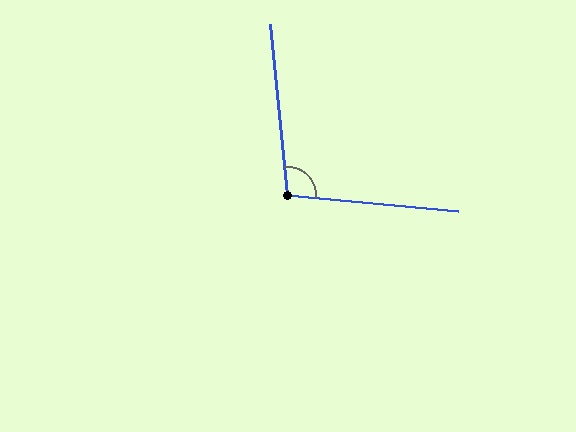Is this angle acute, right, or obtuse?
It is obtuse.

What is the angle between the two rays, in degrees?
Approximately 101 degrees.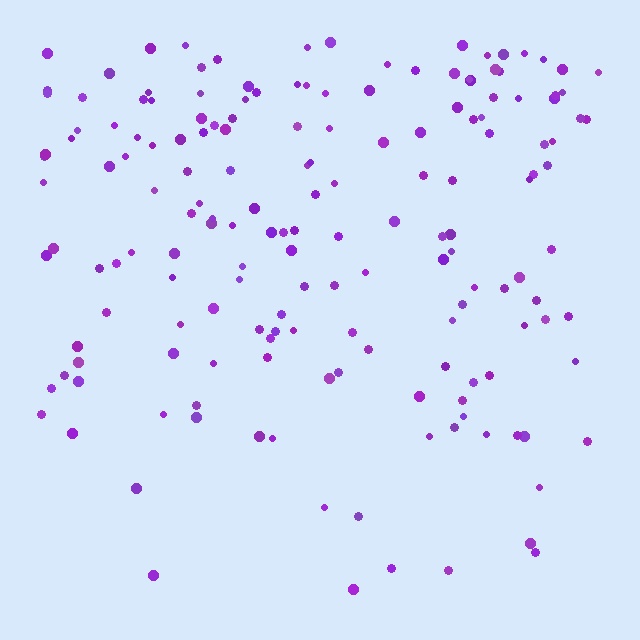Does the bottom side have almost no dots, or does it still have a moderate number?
Still a moderate number, just noticeably fewer than the top.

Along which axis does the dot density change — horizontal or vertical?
Vertical.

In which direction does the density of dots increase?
From bottom to top, with the top side densest.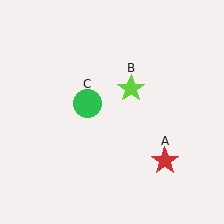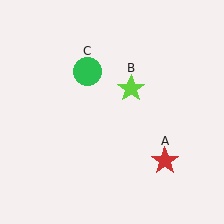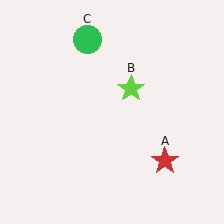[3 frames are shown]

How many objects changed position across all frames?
1 object changed position: green circle (object C).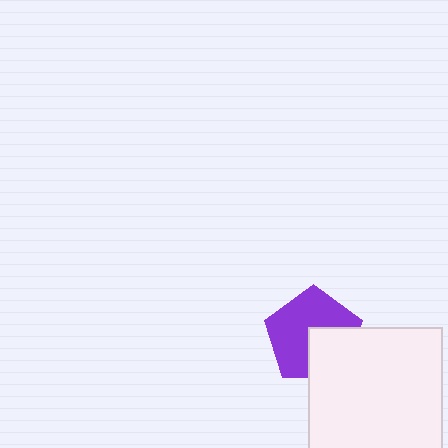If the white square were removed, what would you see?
You would see the complete purple pentagon.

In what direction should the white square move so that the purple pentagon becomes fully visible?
The white square should move toward the lower-right. That is the shortest direction to clear the overlap and leave the purple pentagon fully visible.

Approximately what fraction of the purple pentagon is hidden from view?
Roughly 35% of the purple pentagon is hidden behind the white square.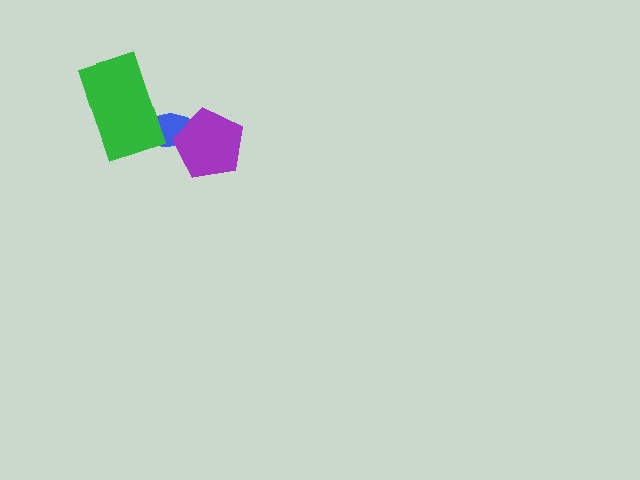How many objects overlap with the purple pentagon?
1 object overlaps with the purple pentagon.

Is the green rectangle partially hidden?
No, no other shape covers it.